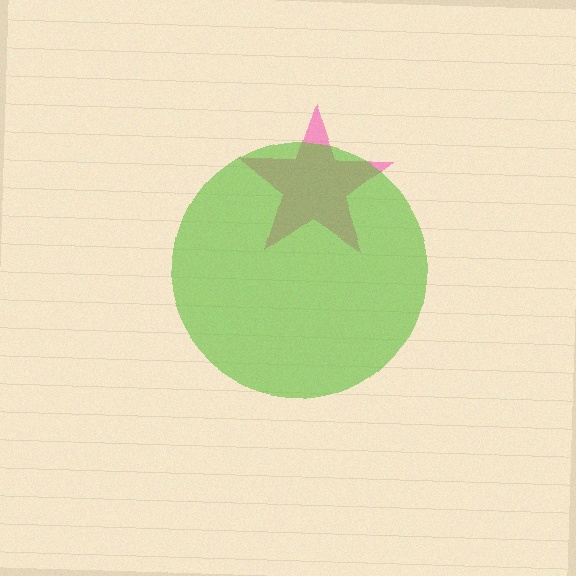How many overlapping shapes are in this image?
There are 2 overlapping shapes in the image.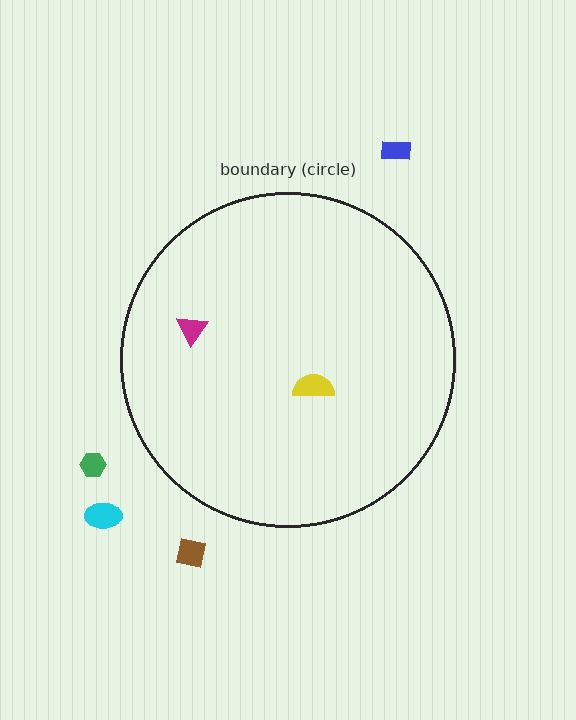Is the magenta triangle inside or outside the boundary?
Inside.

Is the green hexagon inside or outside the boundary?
Outside.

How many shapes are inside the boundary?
2 inside, 4 outside.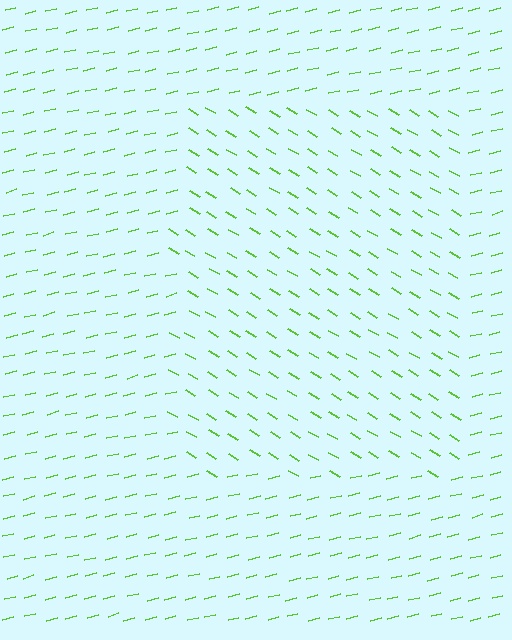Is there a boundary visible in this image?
Yes, there is a texture boundary formed by a change in line orientation.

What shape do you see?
I see a rectangle.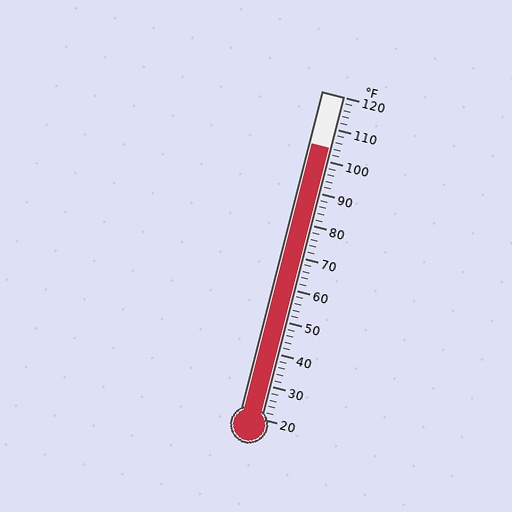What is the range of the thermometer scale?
The thermometer scale ranges from 20°F to 120°F.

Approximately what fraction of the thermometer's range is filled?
The thermometer is filled to approximately 85% of its range.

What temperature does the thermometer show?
The thermometer shows approximately 104°F.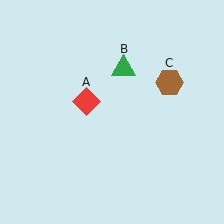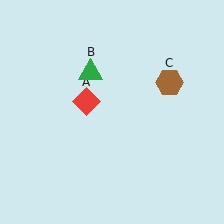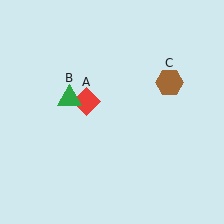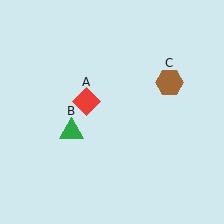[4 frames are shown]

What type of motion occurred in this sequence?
The green triangle (object B) rotated counterclockwise around the center of the scene.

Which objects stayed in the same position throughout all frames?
Red diamond (object A) and brown hexagon (object C) remained stationary.